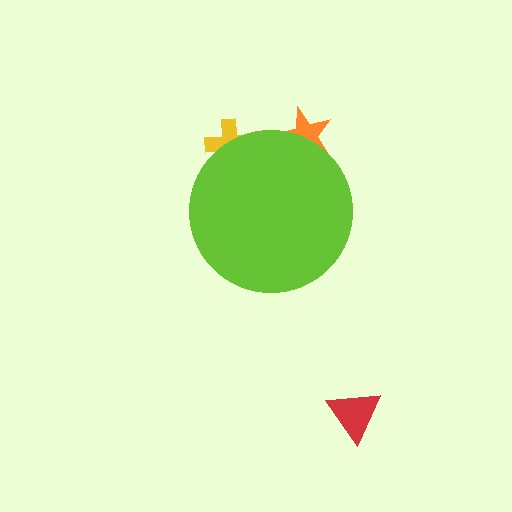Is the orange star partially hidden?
Yes, the orange star is partially hidden behind the lime circle.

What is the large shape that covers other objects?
A lime circle.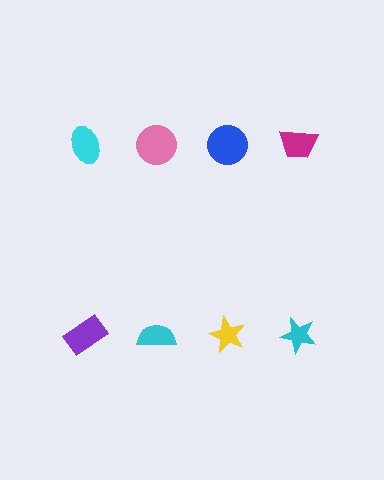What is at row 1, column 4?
A magenta trapezoid.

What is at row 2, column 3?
A yellow star.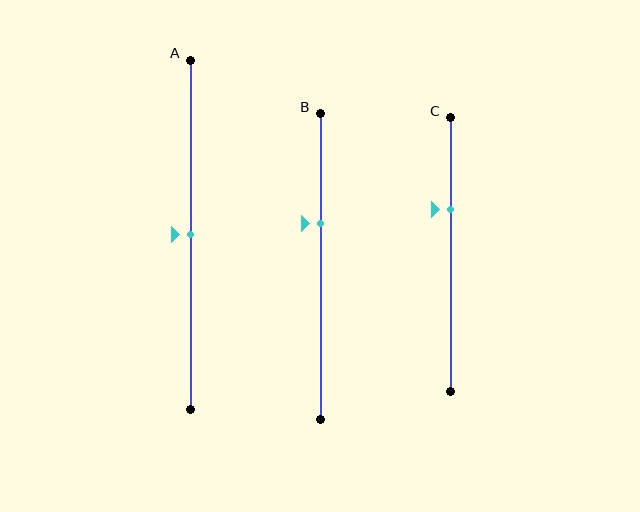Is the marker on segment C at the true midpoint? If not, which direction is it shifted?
No, the marker on segment C is shifted upward by about 16% of the segment length.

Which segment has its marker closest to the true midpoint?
Segment A has its marker closest to the true midpoint.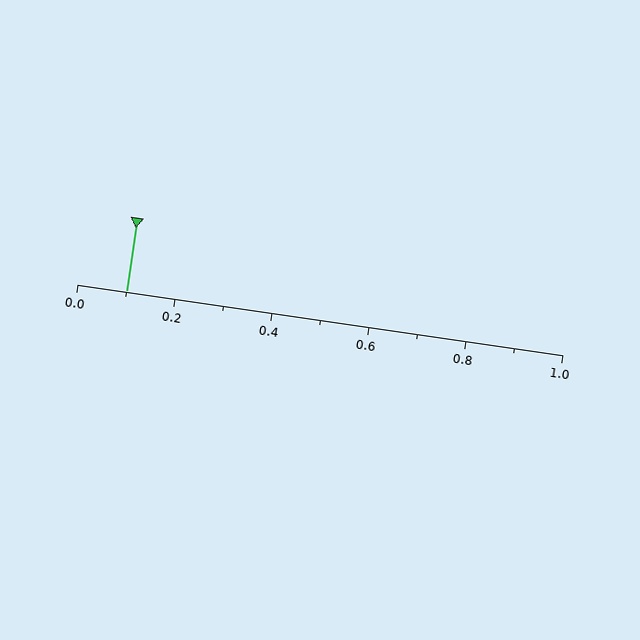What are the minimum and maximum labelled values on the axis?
The axis runs from 0.0 to 1.0.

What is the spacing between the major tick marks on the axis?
The major ticks are spaced 0.2 apart.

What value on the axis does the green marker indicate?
The marker indicates approximately 0.1.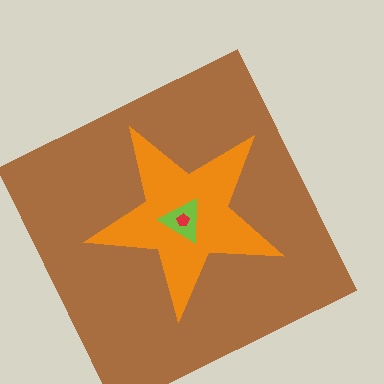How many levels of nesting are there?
4.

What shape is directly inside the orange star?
The lime triangle.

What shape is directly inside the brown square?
The orange star.